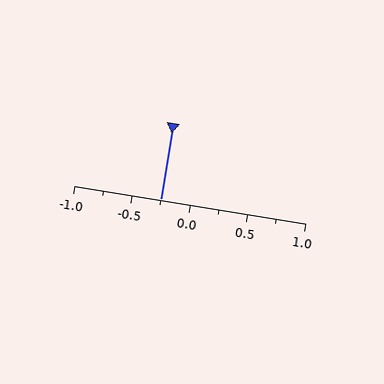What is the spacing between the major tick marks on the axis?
The major ticks are spaced 0.5 apart.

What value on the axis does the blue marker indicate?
The marker indicates approximately -0.25.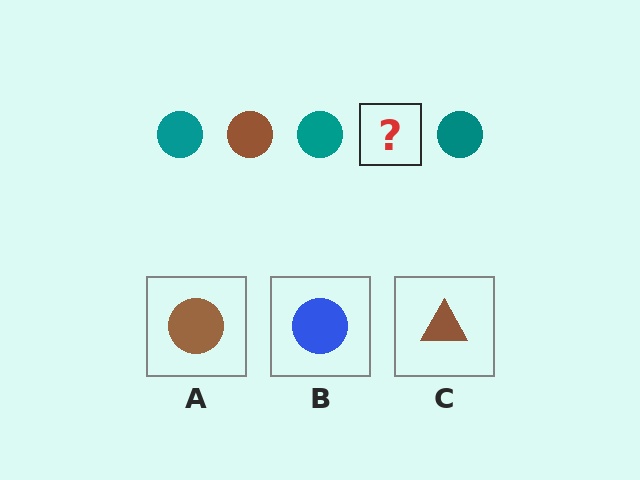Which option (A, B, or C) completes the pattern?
A.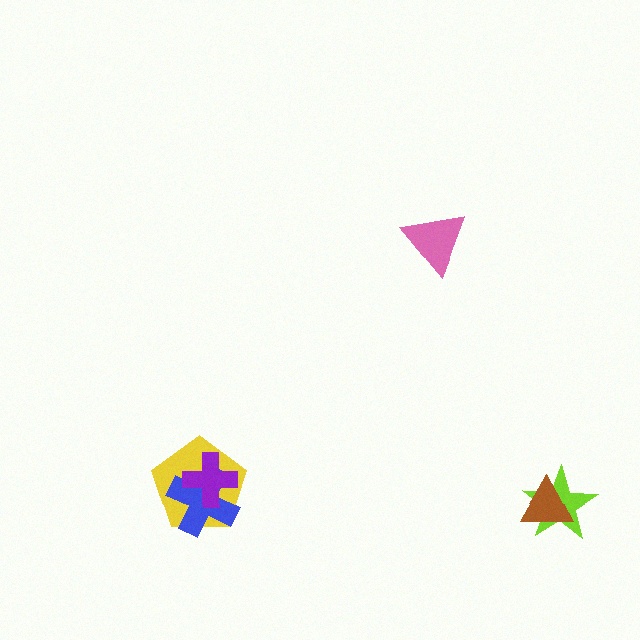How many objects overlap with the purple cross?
2 objects overlap with the purple cross.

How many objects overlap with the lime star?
1 object overlaps with the lime star.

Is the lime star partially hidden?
Yes, it is partially covered by another shape.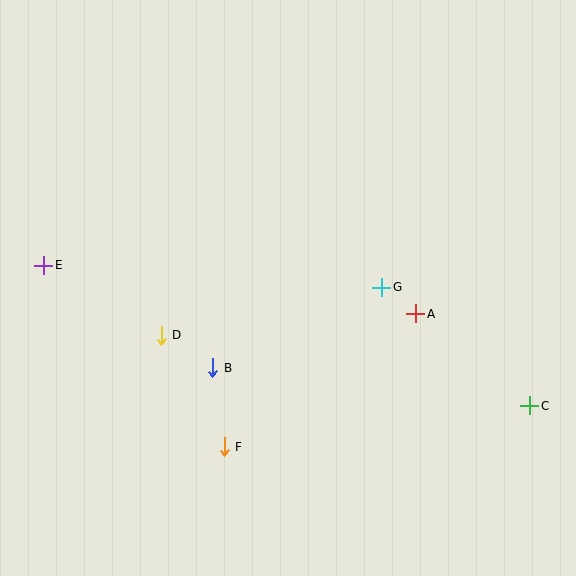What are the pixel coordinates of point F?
Point F is at (224, 447).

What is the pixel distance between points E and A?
The distance between E and A is 375 pixels.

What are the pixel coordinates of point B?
Point B is at (213, 368).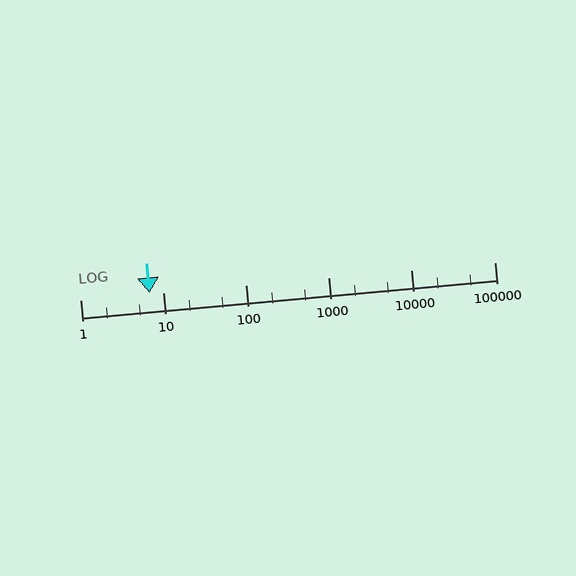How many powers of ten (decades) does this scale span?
The scale spans 5 decades, from 1 to 100000.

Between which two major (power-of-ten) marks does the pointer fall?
The pointer is between 1 and 10.